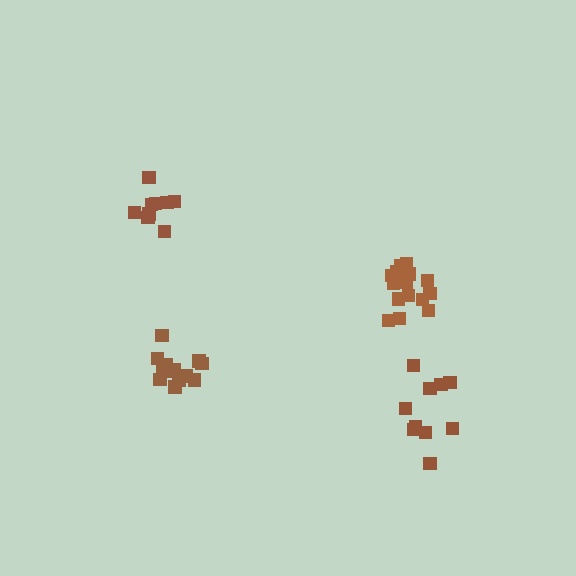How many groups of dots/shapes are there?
There are 4 groups.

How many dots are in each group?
Group 1: 15 dots, Group 2: 9 dots, Group 3: 10 dots, Group 4: 14 dots (48 total).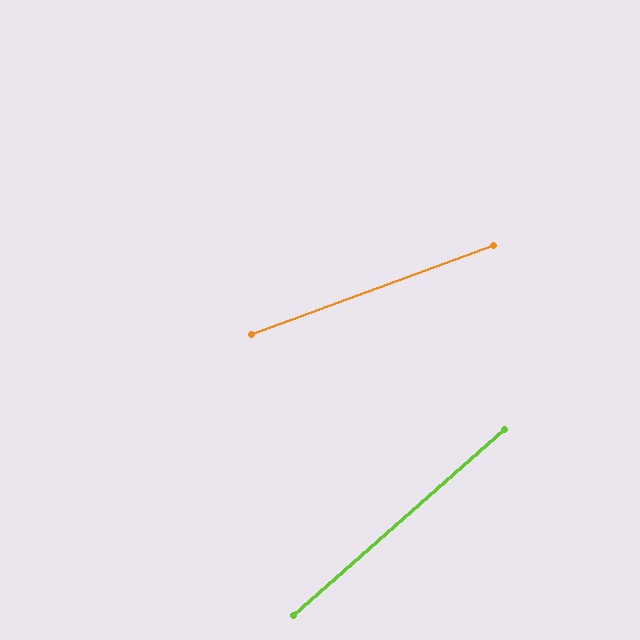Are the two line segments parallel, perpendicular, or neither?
Neither parallel nor perpendicular — they differ by about 21°.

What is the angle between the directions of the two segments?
Approximately 21 degrees.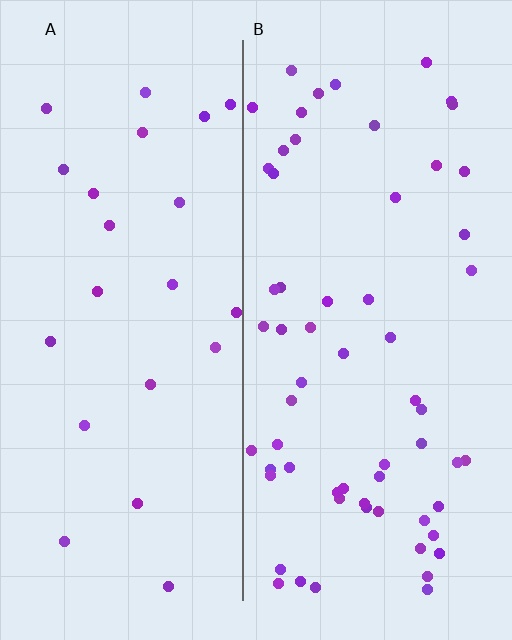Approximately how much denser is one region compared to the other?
Approximately 2.7× — region B over region A.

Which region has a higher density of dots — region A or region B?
B (the right).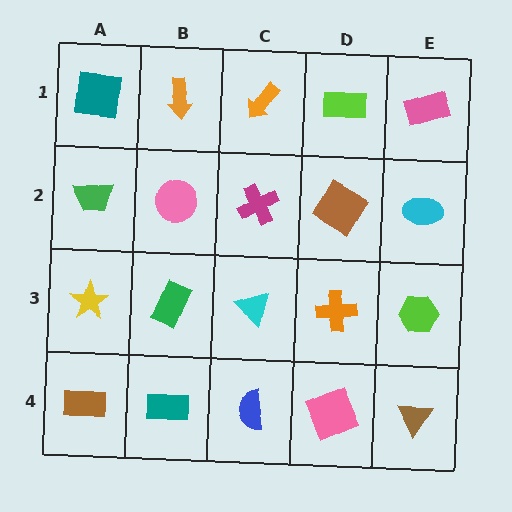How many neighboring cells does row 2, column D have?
4.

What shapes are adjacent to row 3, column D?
A brown diamond (row 2, column D), a pink square (row 4, column D), a cyan triangle (row 3, column C), a lime hexagon (row 3, column E).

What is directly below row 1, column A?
A green trapezoid.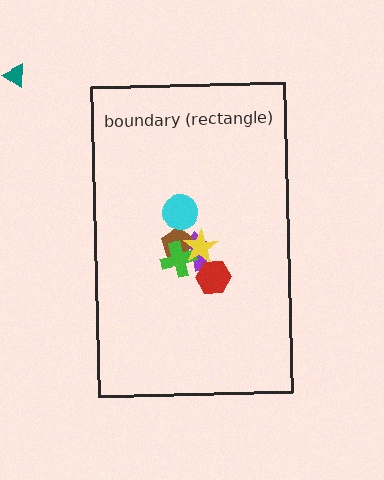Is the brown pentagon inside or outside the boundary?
Inside.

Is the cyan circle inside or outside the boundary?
Inside.